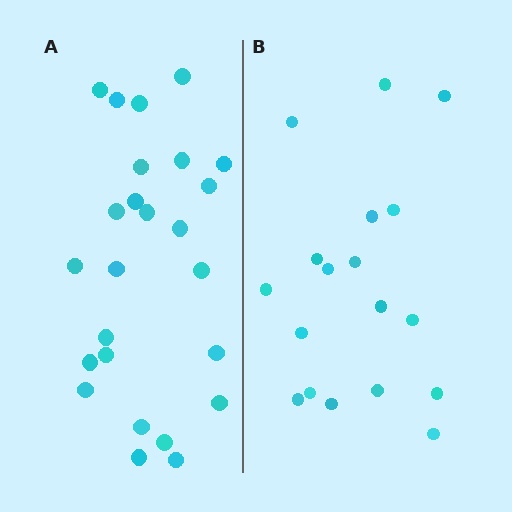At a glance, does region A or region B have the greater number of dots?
Region A (the left region) has more dots.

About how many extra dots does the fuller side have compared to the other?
Region A has roughly 8 or so more dots than region B.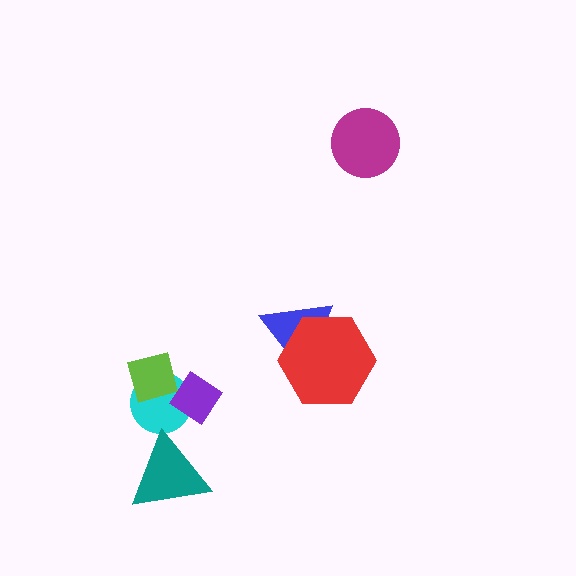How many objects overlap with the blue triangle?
1 object overlaps with the blue triangle.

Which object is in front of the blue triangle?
The red hexagon is in front of the blue triangle.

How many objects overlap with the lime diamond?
2 objects overlap with the lime diamond.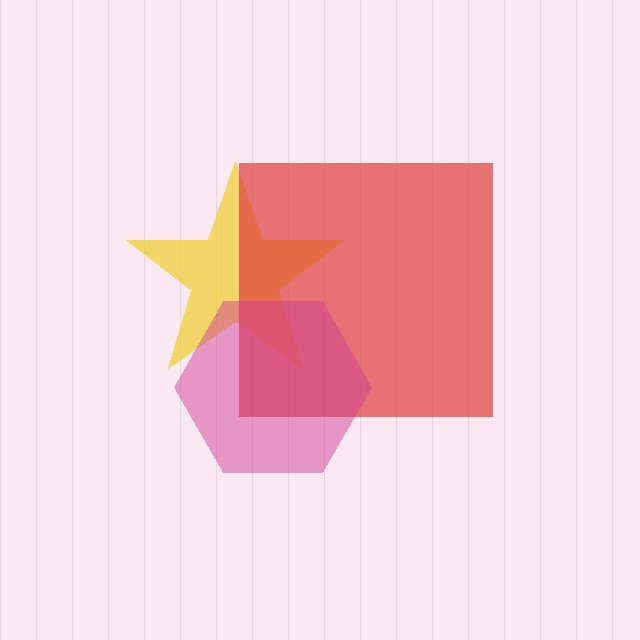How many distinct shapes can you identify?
There are 3 distinct shapes: a yellow star, a red square, a magenta hexagon.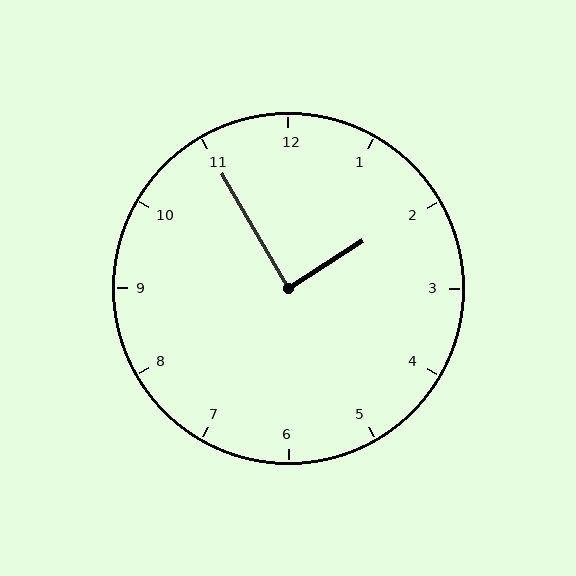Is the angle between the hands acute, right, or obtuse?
It is right.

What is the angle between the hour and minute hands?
Approximately 88 degrees.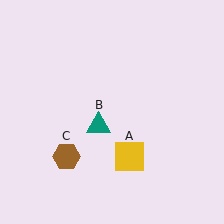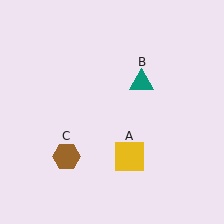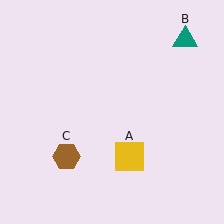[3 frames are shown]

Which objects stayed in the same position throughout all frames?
Yellow square (object A) and brown hexagon (object C) remained stationary.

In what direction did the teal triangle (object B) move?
The teal triangle (object B) moved up and to the right.